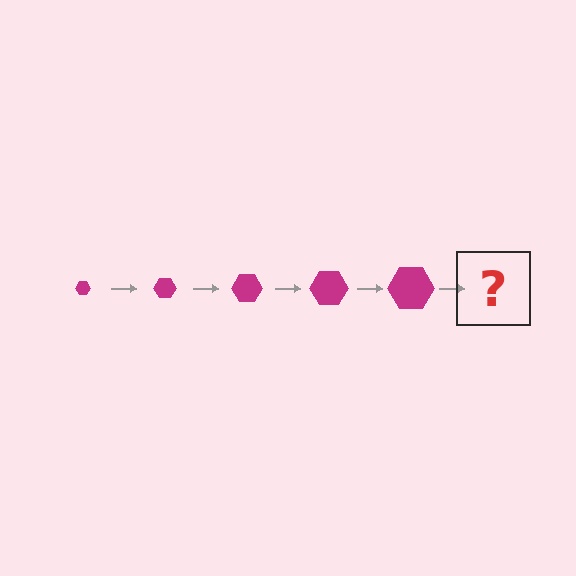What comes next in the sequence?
The next element should be a magenta hexagon, larger than the previous one.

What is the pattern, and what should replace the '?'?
The pattern is that the hexagon gets progressively larger each step. The '?' should be a magenta hexagon, larger than the previous one.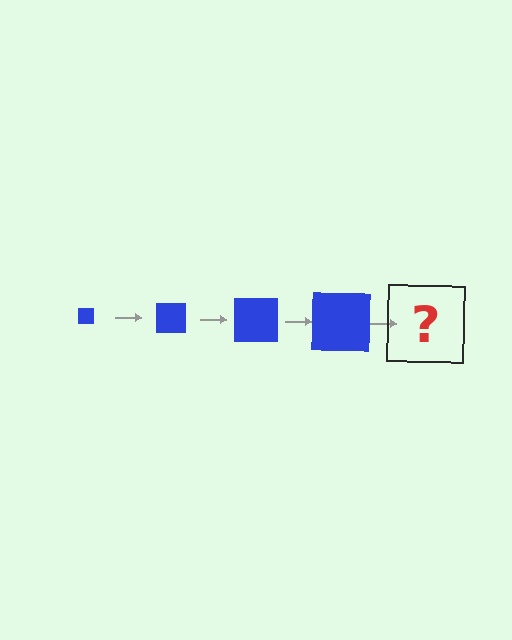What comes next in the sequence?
The next element should be a blue square, larger than the previous one.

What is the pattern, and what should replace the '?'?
The pattern is that the square gets progressively larger each step. The '?' should be a blue square, larger than the previous one.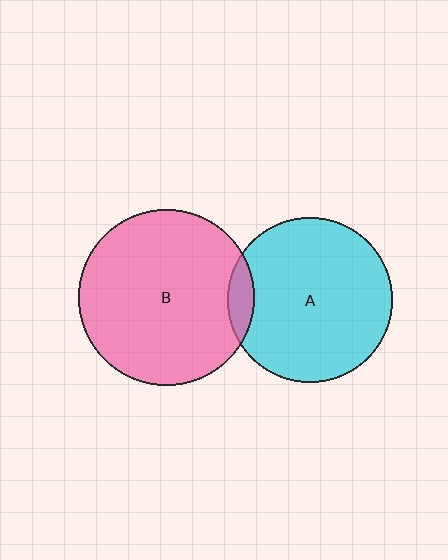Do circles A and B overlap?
Yes.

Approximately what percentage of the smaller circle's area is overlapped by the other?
Approximately 10%.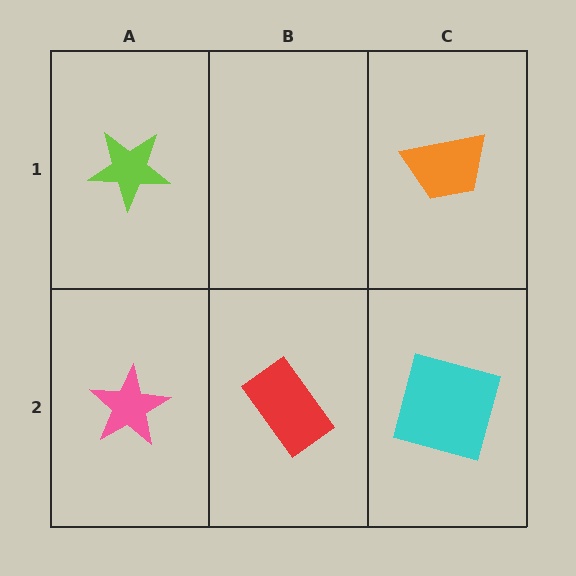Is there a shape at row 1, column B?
No, that cell is empty.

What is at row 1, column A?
A lime star.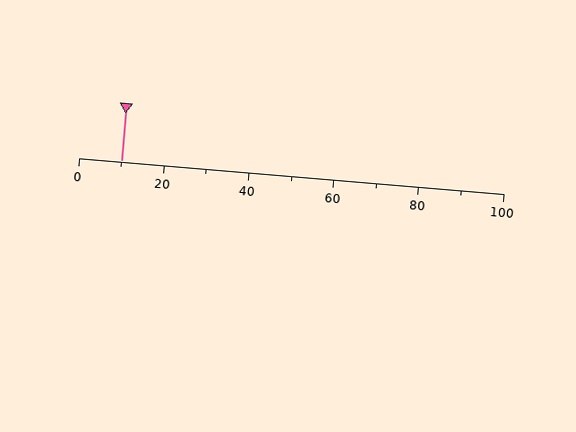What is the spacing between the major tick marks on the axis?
The major ticks are spaced 20 apart.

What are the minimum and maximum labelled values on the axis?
The axis runs from 0 to 100.